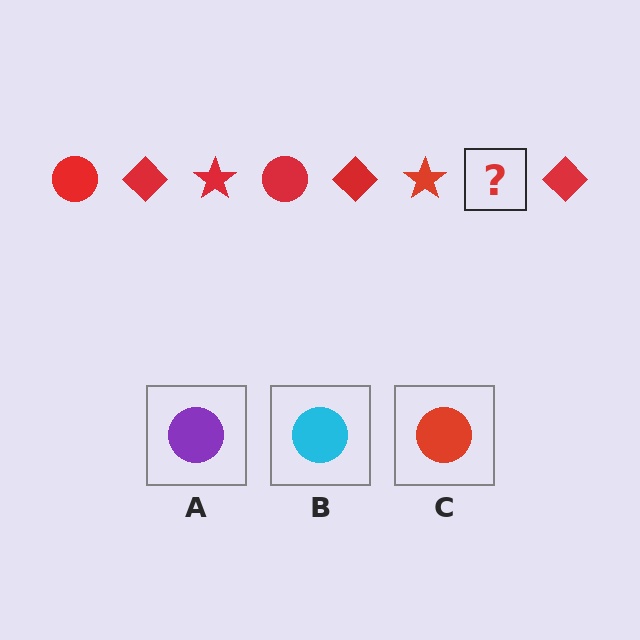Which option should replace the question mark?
Option C.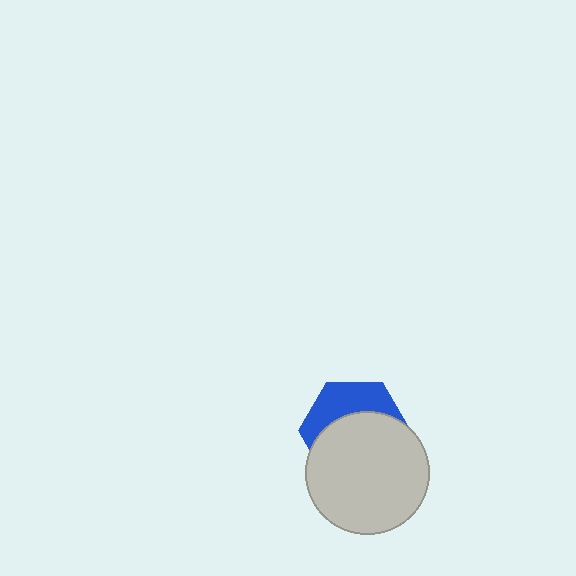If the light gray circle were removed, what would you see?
You would see the complete blue hexagon.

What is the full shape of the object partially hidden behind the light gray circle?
The partially hidden object is a blue hexagon.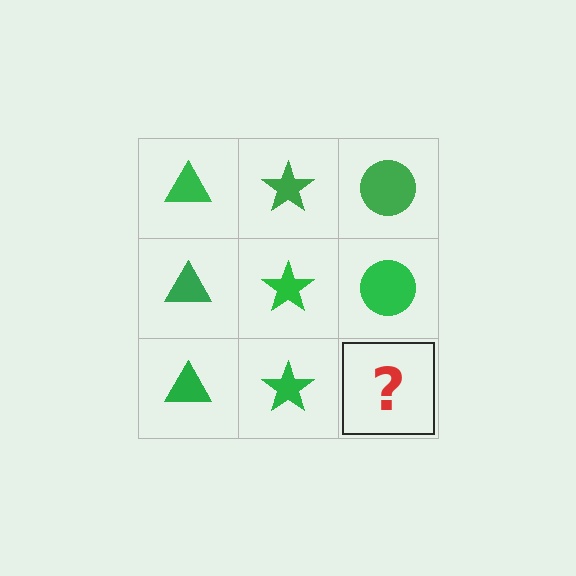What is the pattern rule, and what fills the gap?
The rule is that each column has a consistent shape. The gap should be filled with a green circle.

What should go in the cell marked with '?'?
The missing cell should contain a green circle.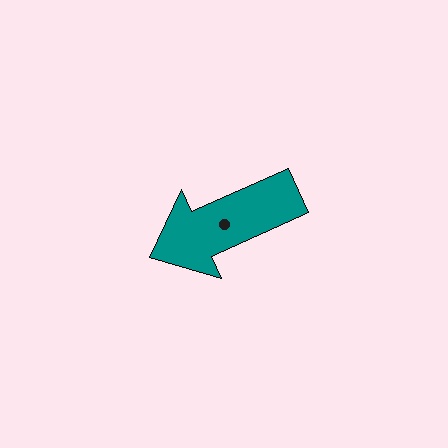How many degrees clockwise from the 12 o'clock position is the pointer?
Approximately 246 degrees.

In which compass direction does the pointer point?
Southwest.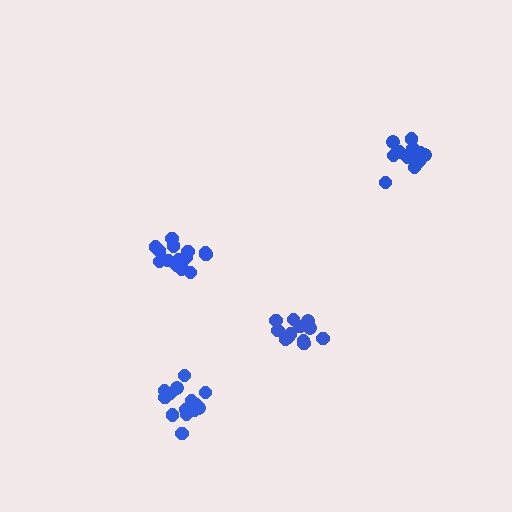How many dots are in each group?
Group 1: 15 dots, Group 2: 12 dots, Group 3: 14 dots, Group 4: 12 dots (53 total).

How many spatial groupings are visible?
There are 4 spatial groupings.